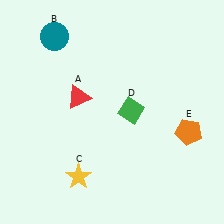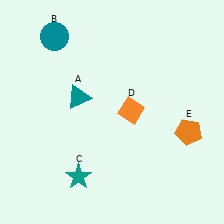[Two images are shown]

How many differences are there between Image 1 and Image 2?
There are 3 differences between the two images.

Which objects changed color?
A changed from red to teal. C changed from yellow to teal. D changed from green to orange.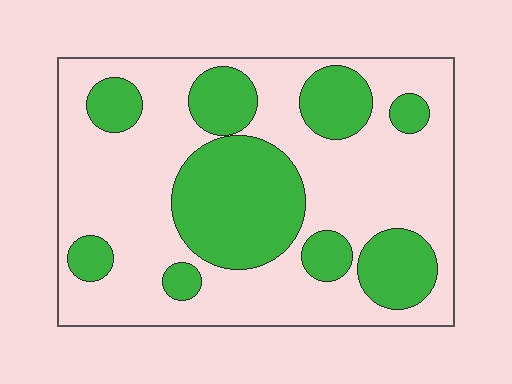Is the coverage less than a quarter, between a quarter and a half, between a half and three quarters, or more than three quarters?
Between a quarter and a half.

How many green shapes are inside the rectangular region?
9.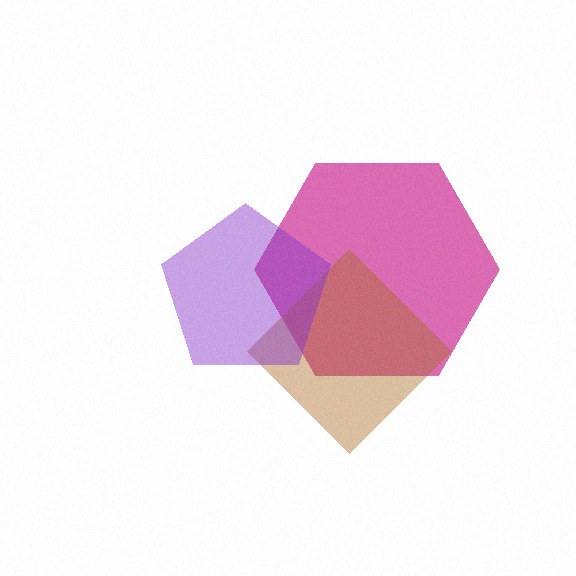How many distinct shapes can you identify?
There are 3 distinct shapes: a magenta hexagon, a brown diamond, a purple pentagon.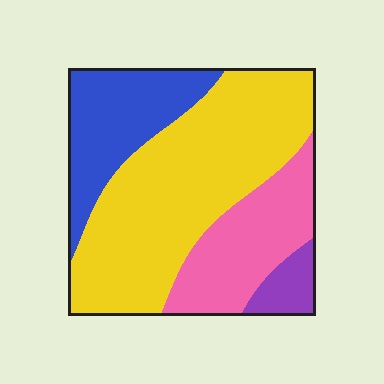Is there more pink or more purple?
Pink.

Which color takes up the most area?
Yellow, at roughly 50%.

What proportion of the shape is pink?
Pink takes up less than a quarter of the shape.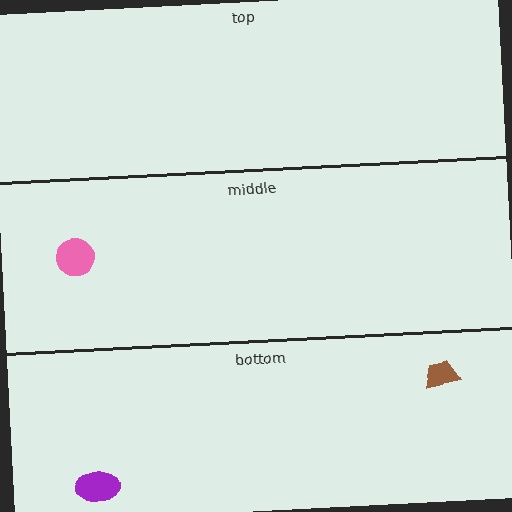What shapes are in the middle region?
The pink circle.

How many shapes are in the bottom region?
2.